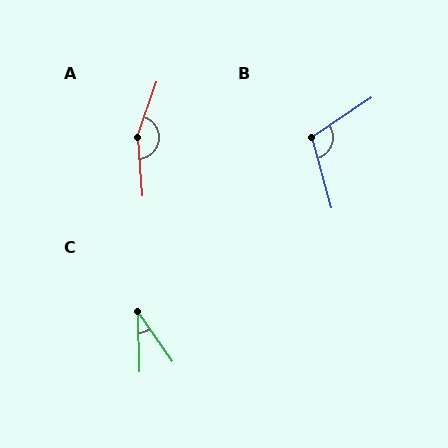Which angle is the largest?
A, at approximately 156 degrees.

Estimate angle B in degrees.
Approximately 108 degrees.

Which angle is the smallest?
C, at approximately 33 degrees.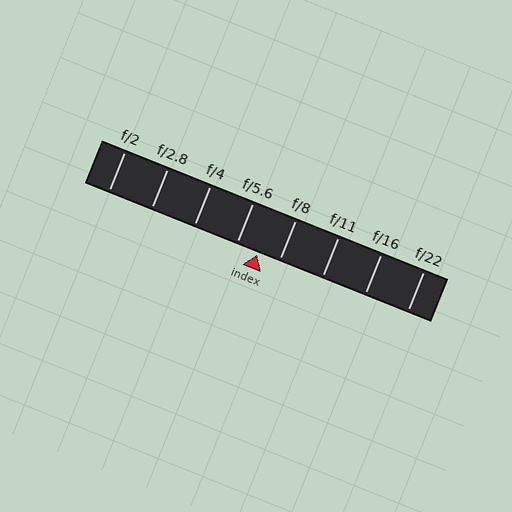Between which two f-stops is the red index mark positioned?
The index mark is between f/5.6 and f/8.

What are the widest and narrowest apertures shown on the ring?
The widest aperture shown is f/2 and the narrowest is f/22.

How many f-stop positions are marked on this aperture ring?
There are 8 f-stop positions marked.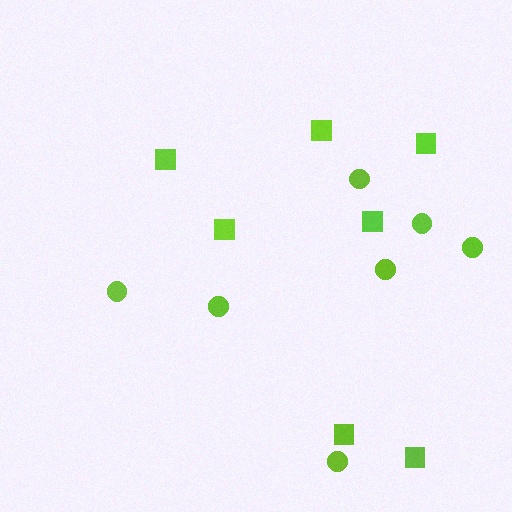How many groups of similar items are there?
There are 2 groups: one group of circles (7) and one group of squares (7).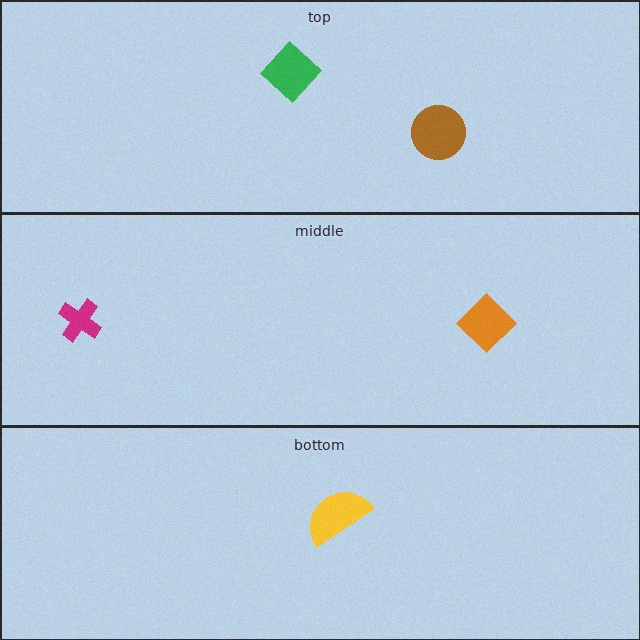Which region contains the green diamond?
The top region.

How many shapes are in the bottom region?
1.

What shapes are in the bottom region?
The yellow semicircle.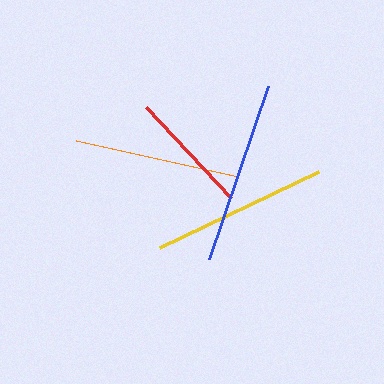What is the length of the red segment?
The red segment is approximately 124 pixels long.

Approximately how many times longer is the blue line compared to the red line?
The blue line is approximately 1.5 times the length of the red line.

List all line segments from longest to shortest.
From longest to shortest: blue, yellow, orange, red.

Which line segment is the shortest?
The red line is the shortest at approximately 124 pixels.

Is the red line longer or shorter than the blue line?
The blue line is longer than the red line.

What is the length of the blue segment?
The blue segment is approximately 182 pixels long.